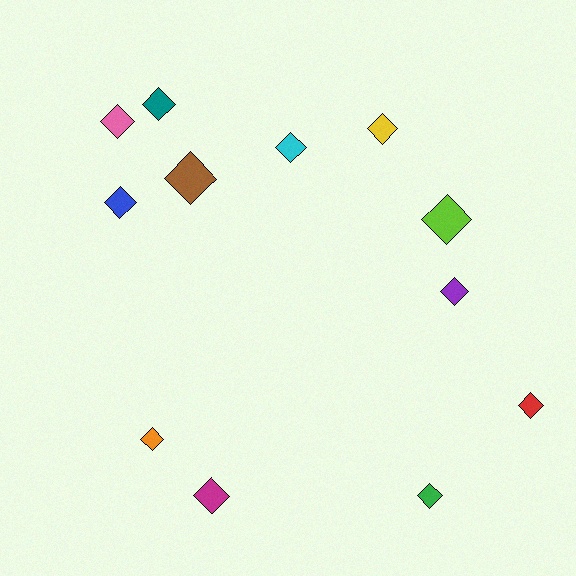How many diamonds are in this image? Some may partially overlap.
There are 12 diamonds.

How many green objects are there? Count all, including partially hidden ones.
There is 1 green object.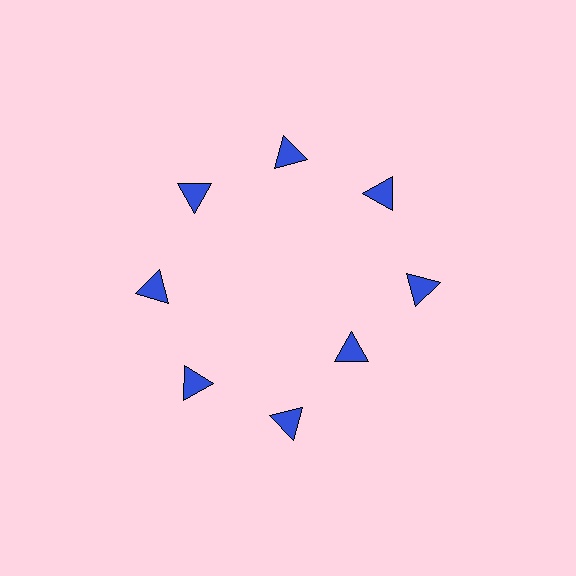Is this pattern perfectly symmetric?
No. The 8 blue triangles are arranged in a ring, but one element near the 4 o'clock position is pulled inward toward the center, breaking the 8-fold rotational symmetry.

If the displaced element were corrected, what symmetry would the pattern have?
It would have 8-fold rotational symmetry — the pattern would map onto itself every 45 degrees.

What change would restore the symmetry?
The symmetry would be restored by moving it outward, back onto the ring so that all 8 triangles sit at equal angles and equal distance from the center.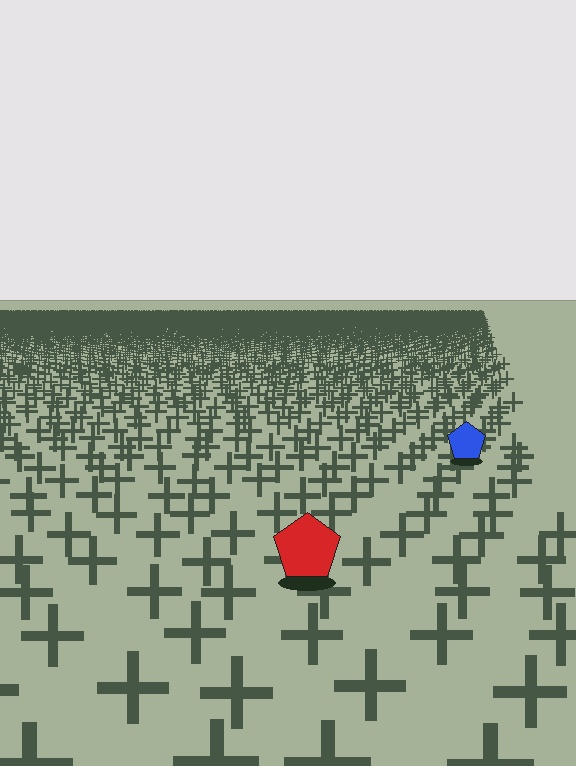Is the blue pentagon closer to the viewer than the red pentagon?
No. The red pentagon is closer — you can tell from the texture gradient: the ground texture is coarser near it.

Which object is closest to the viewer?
The red pentagon is closest. The texture marks near it are larger and more spread out.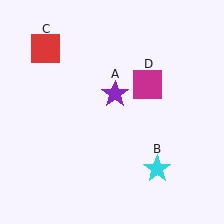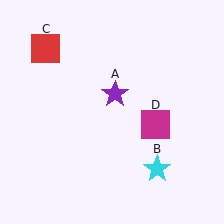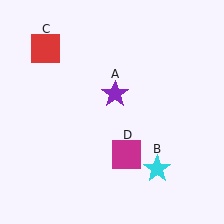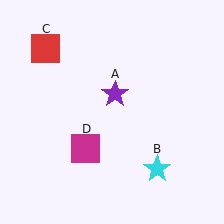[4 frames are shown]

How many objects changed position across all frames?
1 object changed position: magenta square (object D).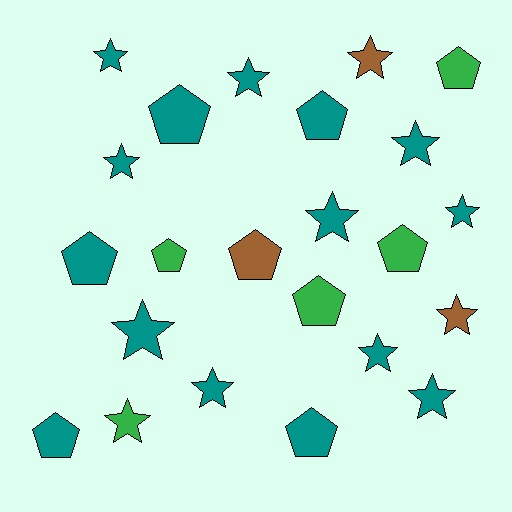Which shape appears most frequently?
Star, with 13 objects.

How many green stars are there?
There is 1 green star.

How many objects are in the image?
There are 23 objects.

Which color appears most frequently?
Teal, with 15 objects.